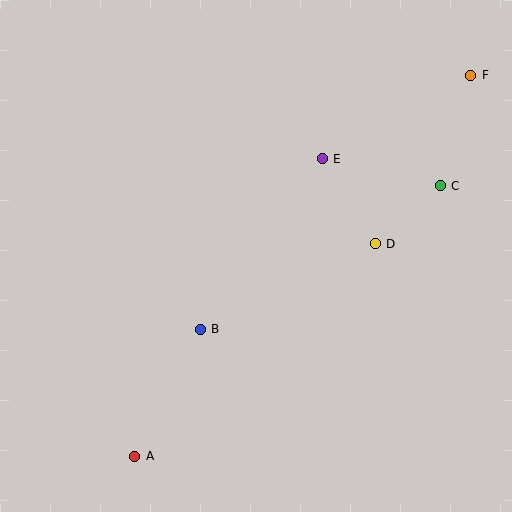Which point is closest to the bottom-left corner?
Point A is closest to the bottom-left corner.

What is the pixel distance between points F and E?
The distance between F and E is 170 pixels.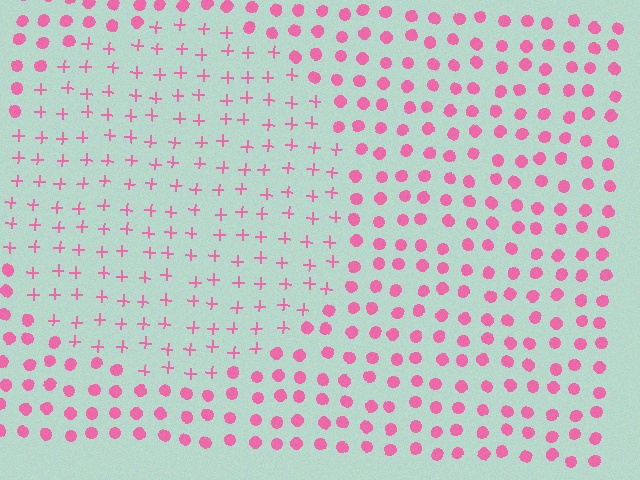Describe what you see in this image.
The image is filled with small pink elements arranged in a uniform grid. A circle-shaped region contains plus signs, while the surrounding area contains circles. The boundary is defined purely by the change in element shape.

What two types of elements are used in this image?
The image uses plus signs inside the circle region and circles outside it.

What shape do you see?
I see a circle.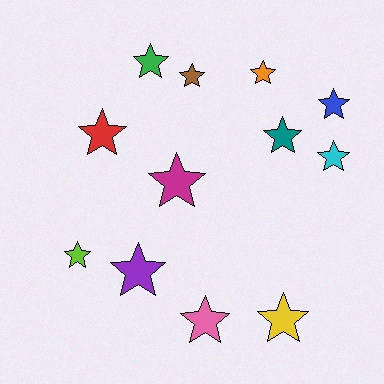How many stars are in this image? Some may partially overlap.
There are 12 stars.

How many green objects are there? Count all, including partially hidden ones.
There is 1 green object.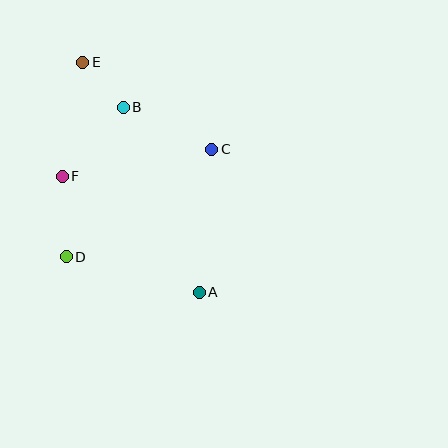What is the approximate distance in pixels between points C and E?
The distance between C and E is approximately 156 pixels.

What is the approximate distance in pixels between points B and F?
The distance between B and F is approximately 92 pixels.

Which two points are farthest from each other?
Points A and E are farthest from each other.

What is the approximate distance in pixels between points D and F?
The distance between D and F is approximately 80 pixels.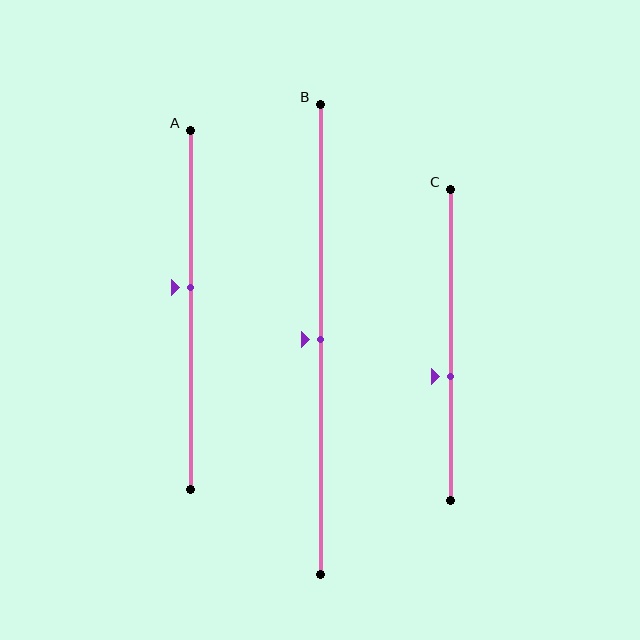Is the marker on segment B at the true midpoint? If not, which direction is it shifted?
Yes, the marker on segment B is at the true midpoint.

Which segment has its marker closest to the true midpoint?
Segment B has its marker closest to the true midpoint.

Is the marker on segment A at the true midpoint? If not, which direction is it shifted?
No, the marker on segment A is shifted upward by about 6% of the segment length.